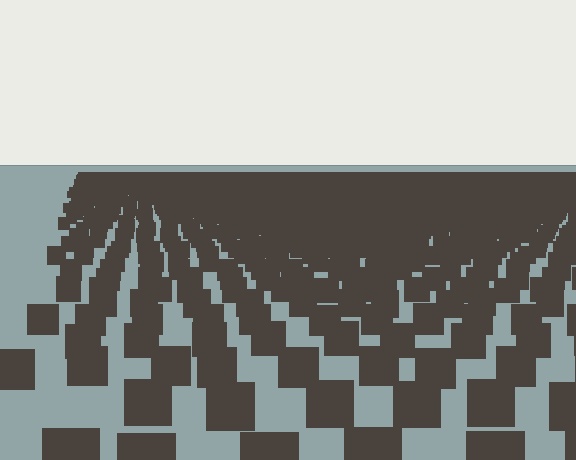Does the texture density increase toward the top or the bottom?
Density increases toward the top.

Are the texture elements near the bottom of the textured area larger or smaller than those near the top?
Larger. Near the bottom, elements are closer to the viewer and appear at a bigger on-screen size.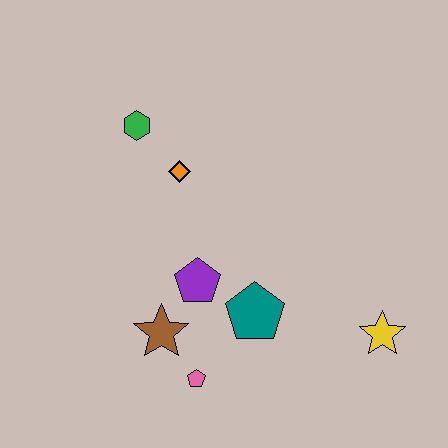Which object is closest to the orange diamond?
The green hexagon is closest to the orange diamond.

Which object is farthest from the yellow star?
The green hexagon is farthest from the yellow star.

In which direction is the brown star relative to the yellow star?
The brown star is to the left of the yellow star.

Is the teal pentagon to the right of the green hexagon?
Yes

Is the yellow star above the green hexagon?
No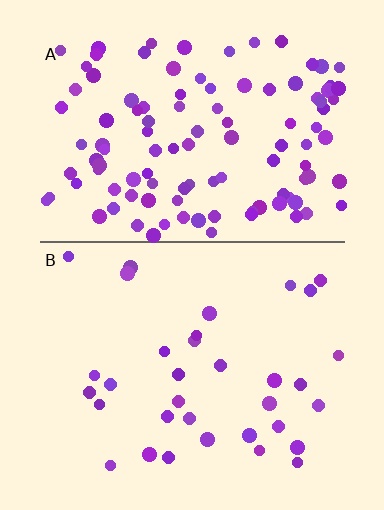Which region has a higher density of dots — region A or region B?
A (the top).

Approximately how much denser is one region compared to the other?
Approximately 3.3× — region A over region B.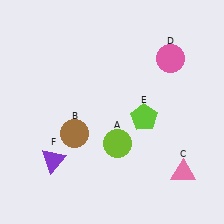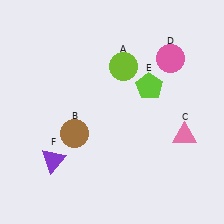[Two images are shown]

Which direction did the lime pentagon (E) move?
The lime pentagon (E) moved up.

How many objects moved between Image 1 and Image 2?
3 objects moved between the two images.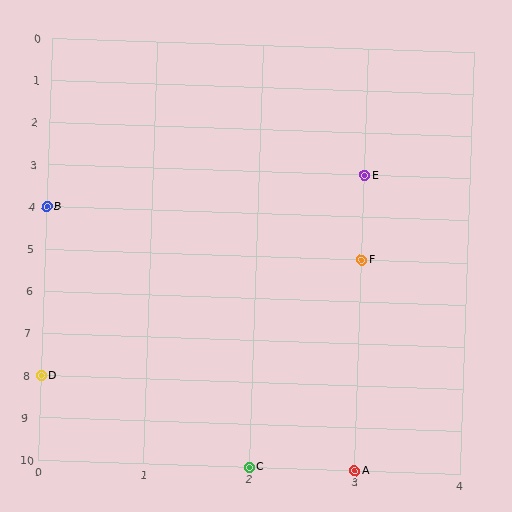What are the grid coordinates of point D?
Point D is at grid coordinates (0, 8).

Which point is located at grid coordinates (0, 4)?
Point B is at (0, 4).